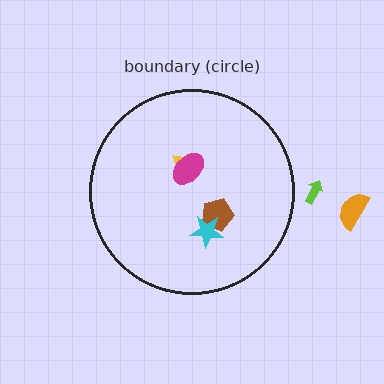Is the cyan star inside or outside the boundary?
Inside.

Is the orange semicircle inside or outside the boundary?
Outside.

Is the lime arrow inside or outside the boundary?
Outside.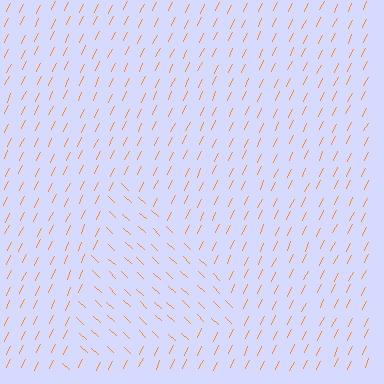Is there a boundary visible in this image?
Yes, there is a texture boundary formed by a change in line orientation.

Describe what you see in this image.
The image is filled with small orange line segments. A triangle region in the image has lines oriented differently from the surrounding lines, creating a visible texture boundary.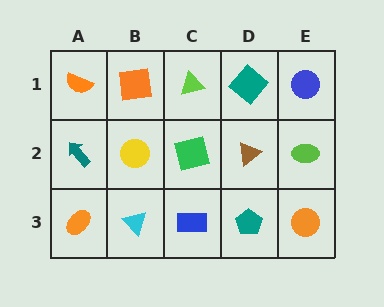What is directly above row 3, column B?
A yellow circle.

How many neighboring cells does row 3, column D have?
3.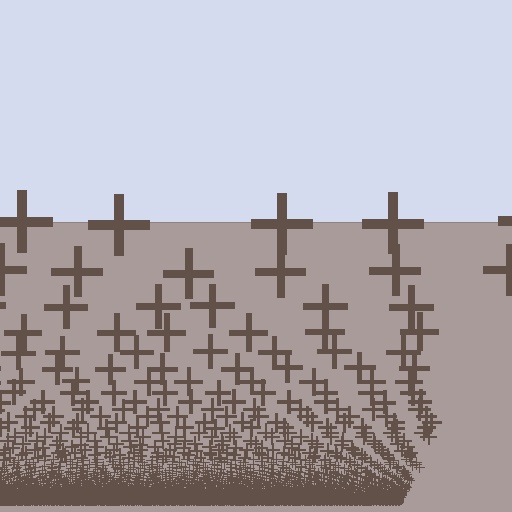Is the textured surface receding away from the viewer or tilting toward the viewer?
The surface appears to tilt toward the viewer. Texture elements get larger and sparser toward the top.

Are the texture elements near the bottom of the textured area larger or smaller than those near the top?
Smaller. The gradient is inverted — elements near the bottom are smaller and denser.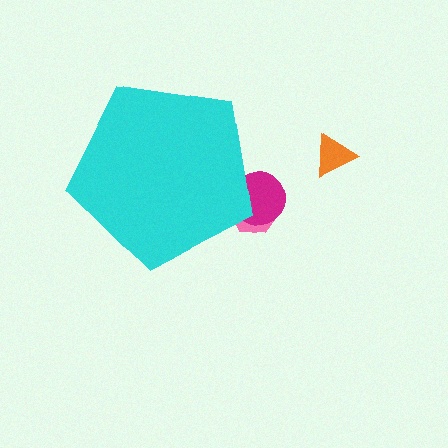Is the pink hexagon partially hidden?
Yes, the pink hexagon is partially hidden behind the cyan pentagon.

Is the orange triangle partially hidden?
No, the orange triangle is fully visible.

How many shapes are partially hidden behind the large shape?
2 shapes are partially hidden.